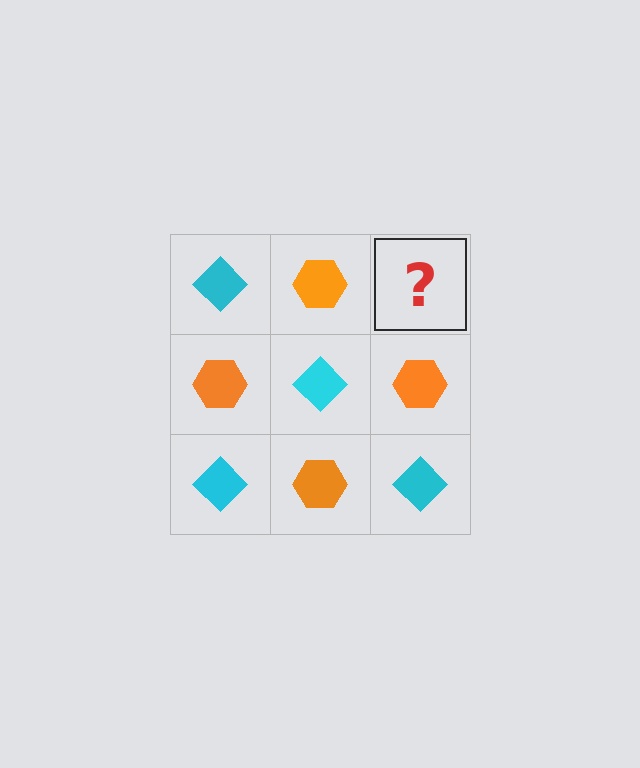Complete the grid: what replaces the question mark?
The question mark should be replaced with a cyan diamond.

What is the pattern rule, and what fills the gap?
The rule is that it alternates cyan diamond and orange hexagon in a checkerboard pattern. The gap should be filled with a cyan diamond.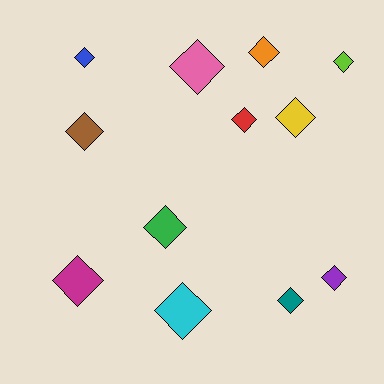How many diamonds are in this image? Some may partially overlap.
There are 12 diamonds.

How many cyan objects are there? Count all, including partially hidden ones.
There is 1 cyan object.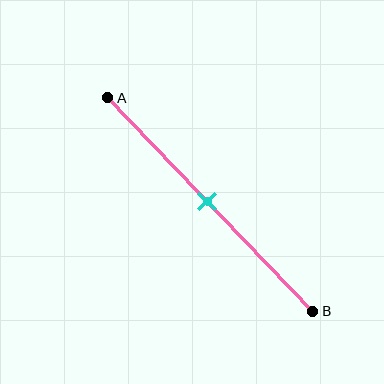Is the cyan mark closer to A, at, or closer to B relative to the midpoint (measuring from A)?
The cyan mark is approximately at the midpoint of segment AB.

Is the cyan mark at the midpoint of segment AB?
Yes, the mark is approximately at the midpoint.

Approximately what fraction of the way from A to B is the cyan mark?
The cyan mark is approximately 50% of the way from A to B.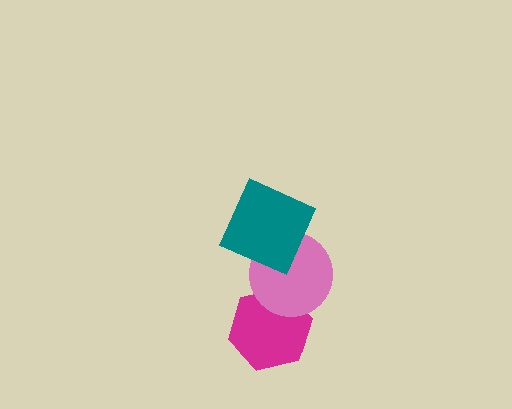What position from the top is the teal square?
The teal square is 1st from the top.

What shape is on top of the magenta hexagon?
The pink circle is on top of the magenta hexagon.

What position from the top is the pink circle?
The pink circle is 2nd from the top.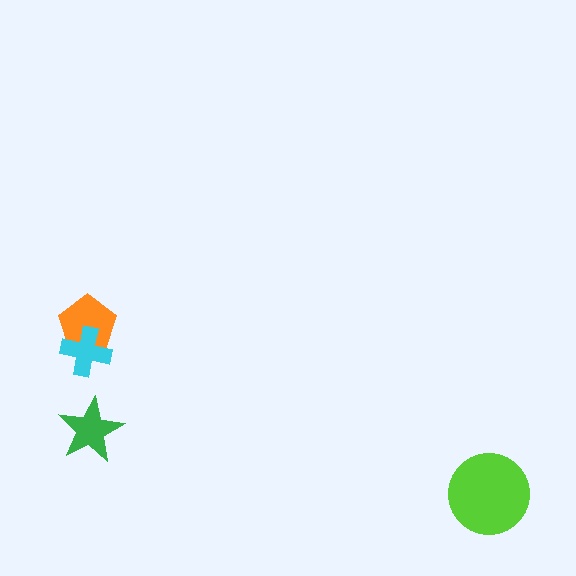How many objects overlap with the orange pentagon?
1 object overlaps with the orange pentagon.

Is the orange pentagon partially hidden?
Yes, it is partially covered by another shape.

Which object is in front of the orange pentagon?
The cyan cross is in front of the orange pentagon.